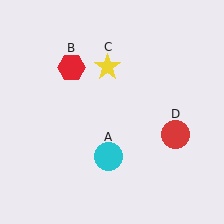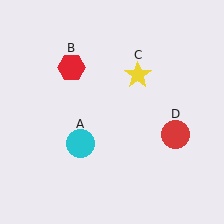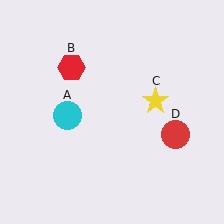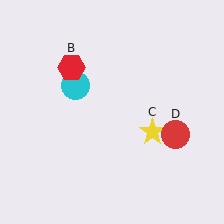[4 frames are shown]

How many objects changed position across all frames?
2 objects changed position: cyan circle (object A), yellow star (object C).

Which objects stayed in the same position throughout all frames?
Red hexagon (object B) and red circle (object D) remained stationary.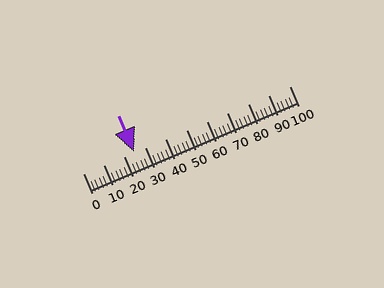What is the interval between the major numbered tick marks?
The major tick marks are spaced 10 units apart.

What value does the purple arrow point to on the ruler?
The purple arrow points to approximately 25.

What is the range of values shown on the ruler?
The ruler shows values from 0 to 100.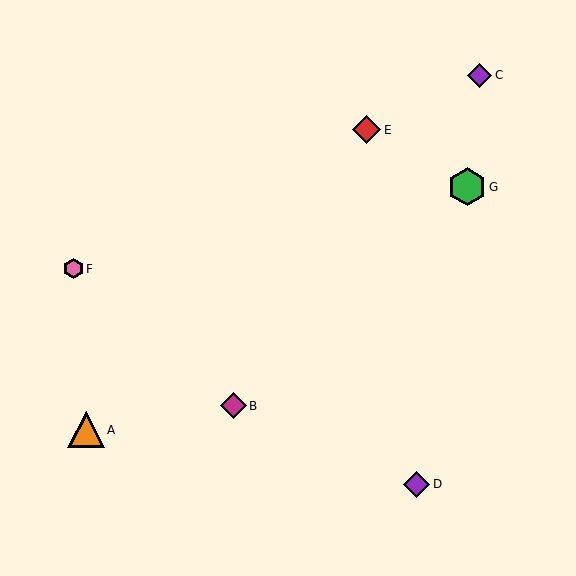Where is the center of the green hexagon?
The center of the green hexagon is at (467, 187).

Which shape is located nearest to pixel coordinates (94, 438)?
The orange triangle (labeled A) at (86, 430) is nearest to that location.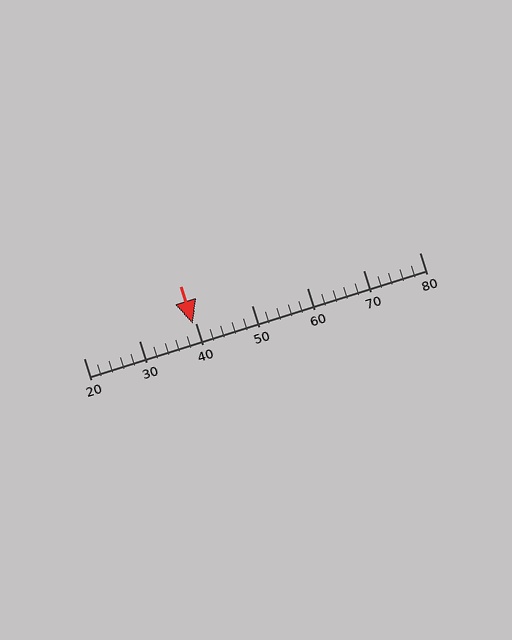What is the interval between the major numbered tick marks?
The major tick marks are spaced 10 units apart.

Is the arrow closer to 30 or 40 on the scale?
The arrow is closer to 40.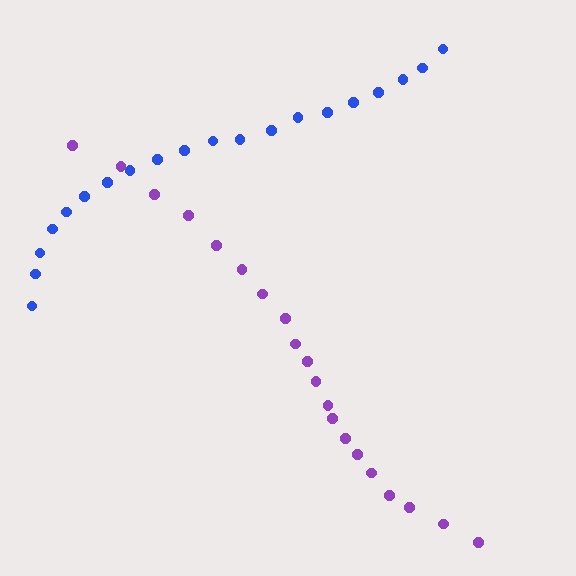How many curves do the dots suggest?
There are 2 distinct paths.